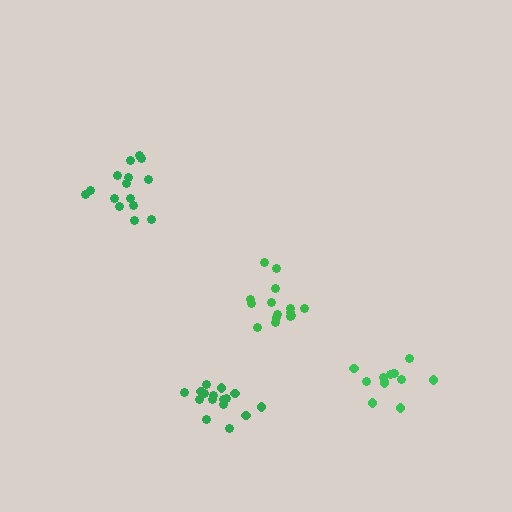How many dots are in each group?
Group 1: 15 dots, Group 2: 16 dots, Group 3: 13 dots, Group 4: 15 dots (59 total).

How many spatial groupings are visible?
There are 4 spatial groupings.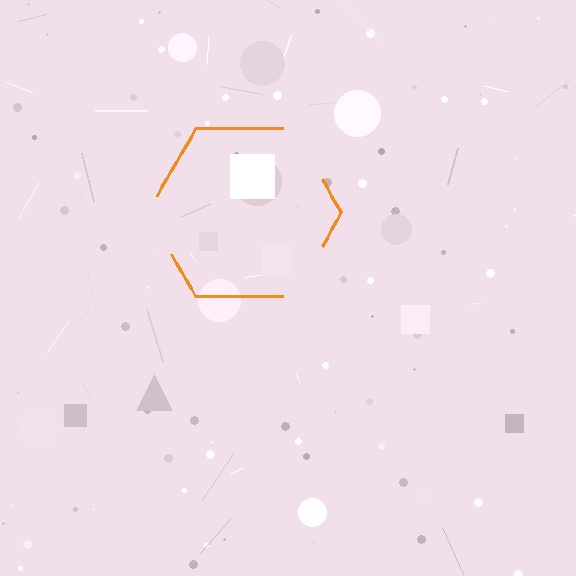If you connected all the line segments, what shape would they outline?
They would outline a hexagon.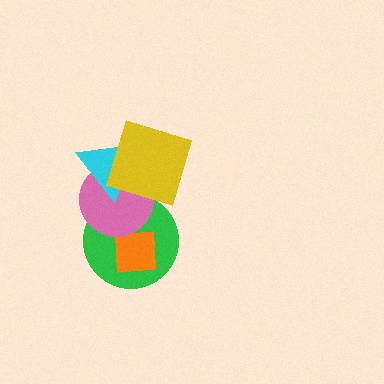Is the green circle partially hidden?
Yes, it is partially covered by another shape.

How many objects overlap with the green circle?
3 objects overlap with the green circle.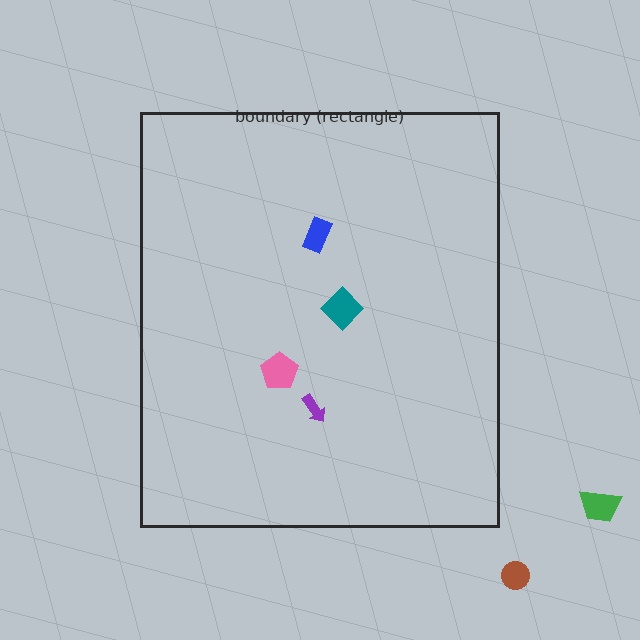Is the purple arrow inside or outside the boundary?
Inside.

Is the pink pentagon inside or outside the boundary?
Inside.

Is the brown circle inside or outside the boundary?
Outside.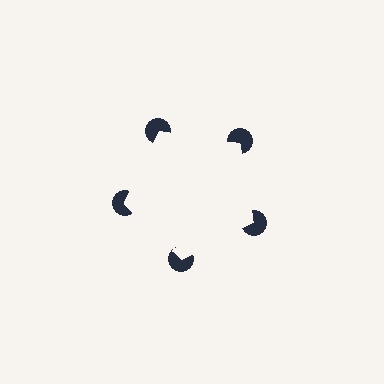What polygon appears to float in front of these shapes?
An illusory pentagon — its edges are inferred from the aligned wedge cuts in the pac-man discs, not physically drawn.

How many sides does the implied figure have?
5 sides.